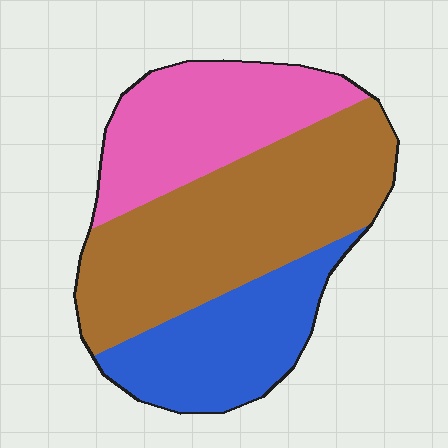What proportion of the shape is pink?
Pink covers roughly 30% of the shape.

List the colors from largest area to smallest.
From largest to smallest: brown, pink, blue.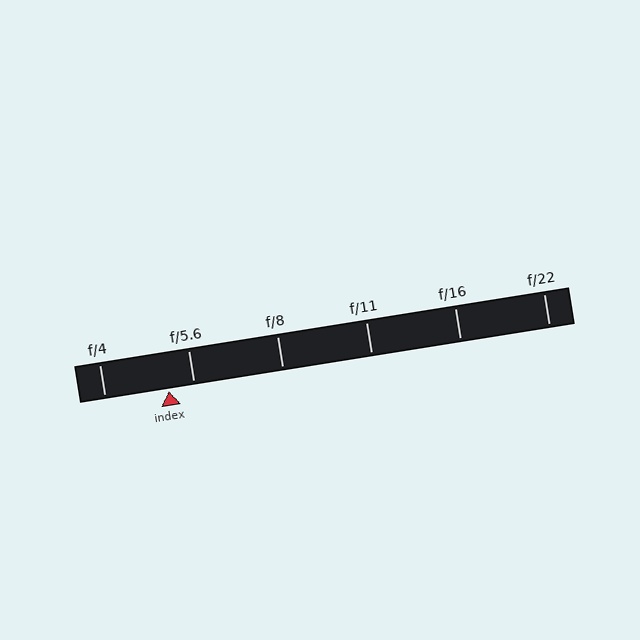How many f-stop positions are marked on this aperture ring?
There are 6 f-stop positions marked.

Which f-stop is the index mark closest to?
The index mark is closest to f/5.6.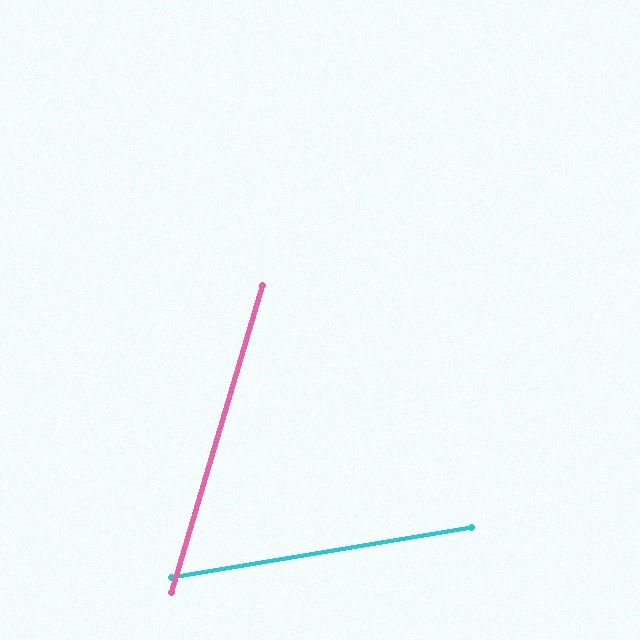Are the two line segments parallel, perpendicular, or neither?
Neither parallel nor perpendicular — they differ by about 64°.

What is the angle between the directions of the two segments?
Approximately 64 degrees.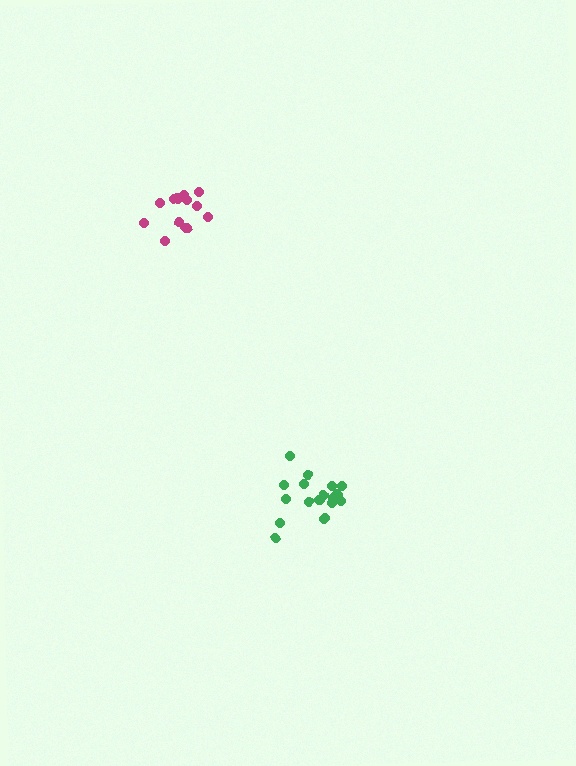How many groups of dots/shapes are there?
There are 2 groups.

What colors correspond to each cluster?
The clusters are colored: magenta, green.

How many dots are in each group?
Group 1: 14 dots, Group 2: 18 dots (32 total).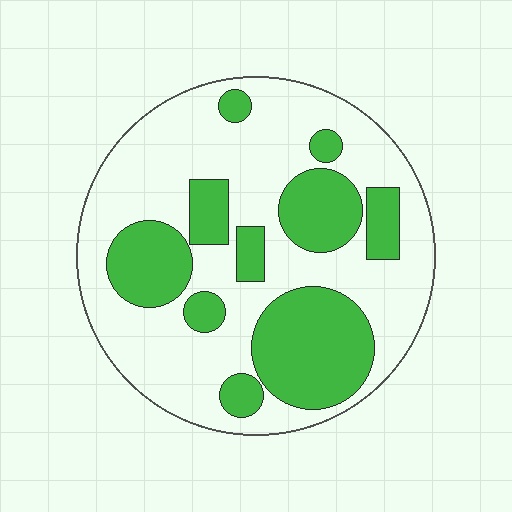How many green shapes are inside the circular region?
10.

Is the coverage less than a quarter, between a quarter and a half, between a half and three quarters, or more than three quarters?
Between a quarter and a half.